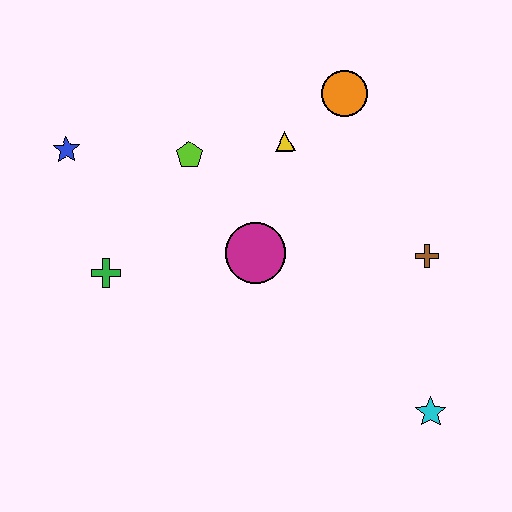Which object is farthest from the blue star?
The cyan star is farthest from the blue star.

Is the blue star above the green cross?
Yes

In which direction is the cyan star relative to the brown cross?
The cyan star is below the brown cross.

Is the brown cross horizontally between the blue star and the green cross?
No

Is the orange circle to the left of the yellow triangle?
No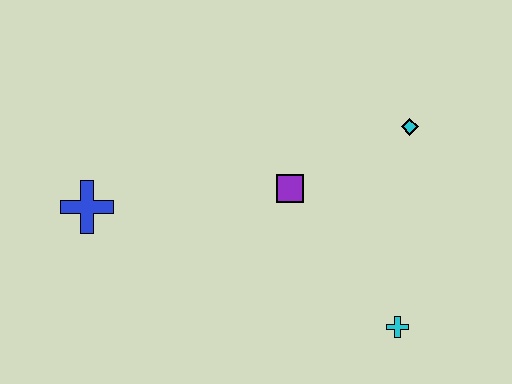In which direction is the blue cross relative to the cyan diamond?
The blue cross is to the left of the cyan diamond.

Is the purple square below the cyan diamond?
Yes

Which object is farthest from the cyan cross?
The blue cross is farthest from the cyan cross.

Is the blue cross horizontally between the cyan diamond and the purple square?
No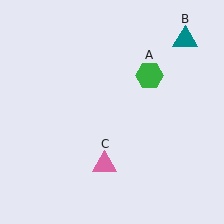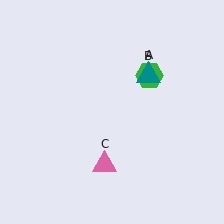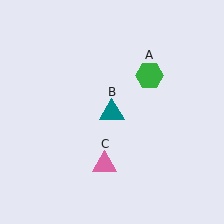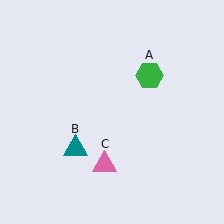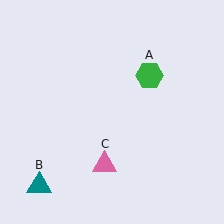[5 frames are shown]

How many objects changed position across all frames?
1 object changed position: teal triangle (object B).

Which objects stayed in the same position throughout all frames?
Green hexagon (object A) and pink triangle (object C) remained stationary.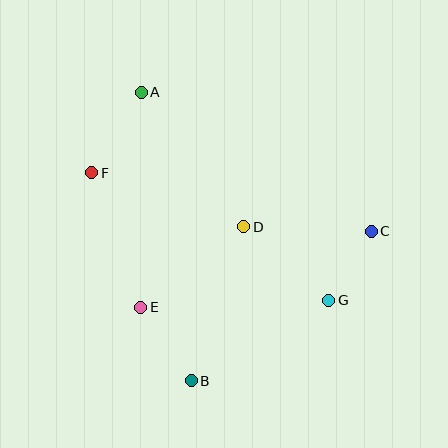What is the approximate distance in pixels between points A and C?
The distance between A and C is approximately 269 pixels.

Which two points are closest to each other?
Points C and G are closest to each other.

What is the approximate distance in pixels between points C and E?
The distance between C and E is approximately 243 pixels.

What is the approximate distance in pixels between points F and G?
The distance between F and G is approximately 269 pixels.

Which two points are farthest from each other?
Points A and B are farthest from each other.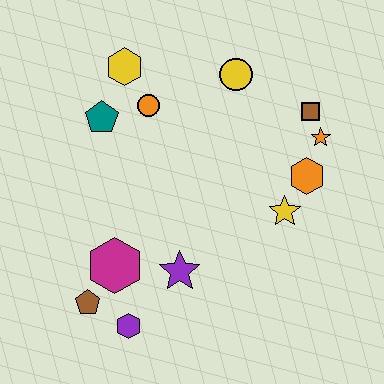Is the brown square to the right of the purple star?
Yes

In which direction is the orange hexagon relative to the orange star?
The orange hexagon is below the orange star.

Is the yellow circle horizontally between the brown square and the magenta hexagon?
Yes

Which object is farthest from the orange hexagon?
The brown pentagon is farthest from the orange hexagon.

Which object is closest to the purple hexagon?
The brown pentagon is closest to the purple hexagon.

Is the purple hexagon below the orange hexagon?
Yes